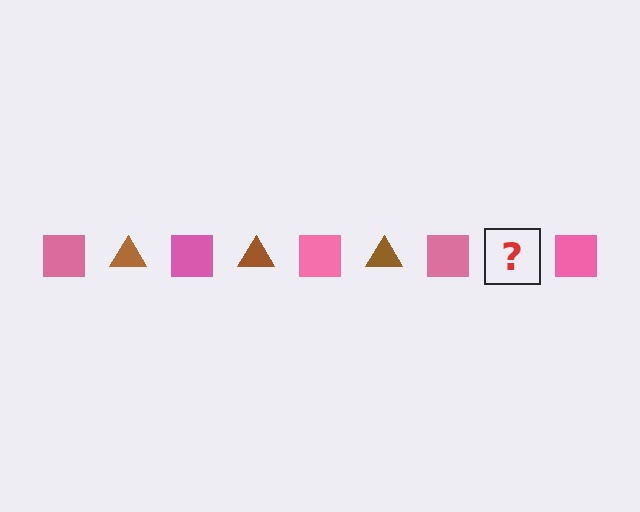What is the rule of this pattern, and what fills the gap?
The rule is that the pattern alternates between pink square and brown triangle. The gap should be filled with a brown triangle.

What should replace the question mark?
The question mark should be replaced with a brown triangle.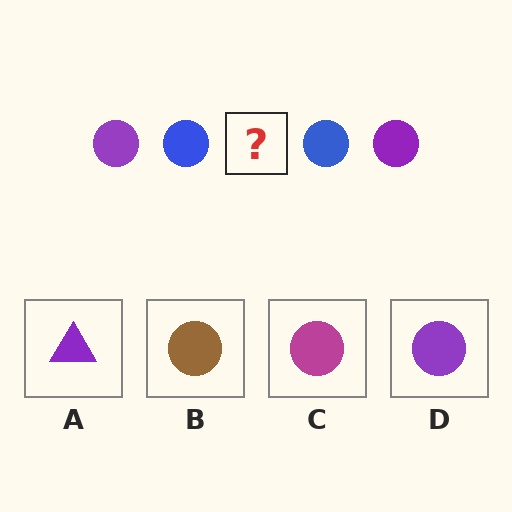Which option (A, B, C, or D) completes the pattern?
D.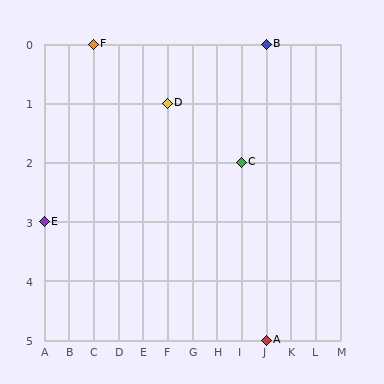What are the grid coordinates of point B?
Point B is at grid coordinates (J, 0).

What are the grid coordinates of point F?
Point F is at grid coordinates (C, 0).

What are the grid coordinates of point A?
Point A is at grid coordinates (J, 5).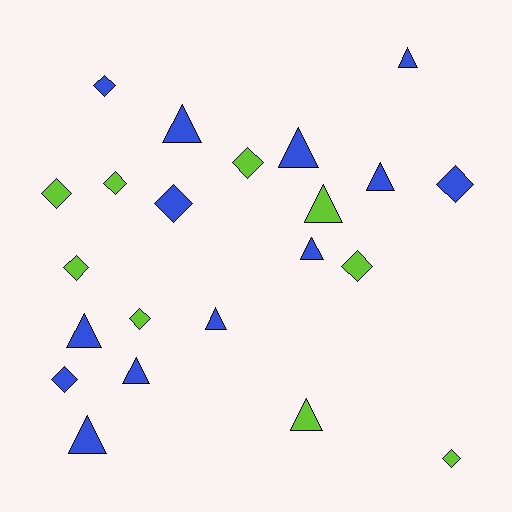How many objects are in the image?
There are 22 objects.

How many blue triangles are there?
There are 9 blue triangles.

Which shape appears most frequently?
Triangle, with 11 objects.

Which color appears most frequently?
Blue, with 13 objects.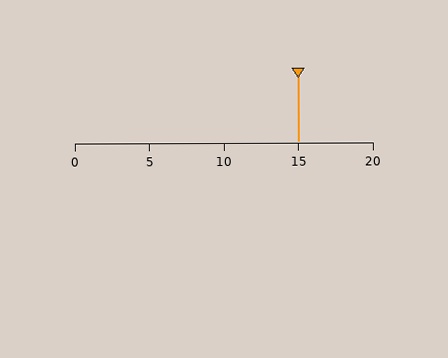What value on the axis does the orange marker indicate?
The marker indicates approximately 15.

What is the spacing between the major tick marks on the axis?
The major ticks are spaced 5 apart.